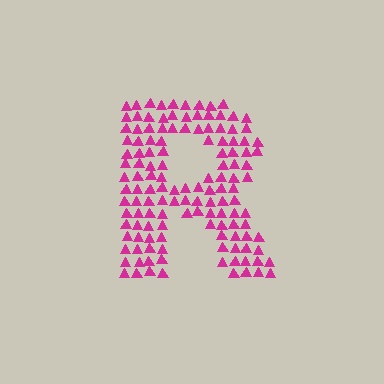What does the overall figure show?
The overall figure shows the letter R.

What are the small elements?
The small elements are triangles.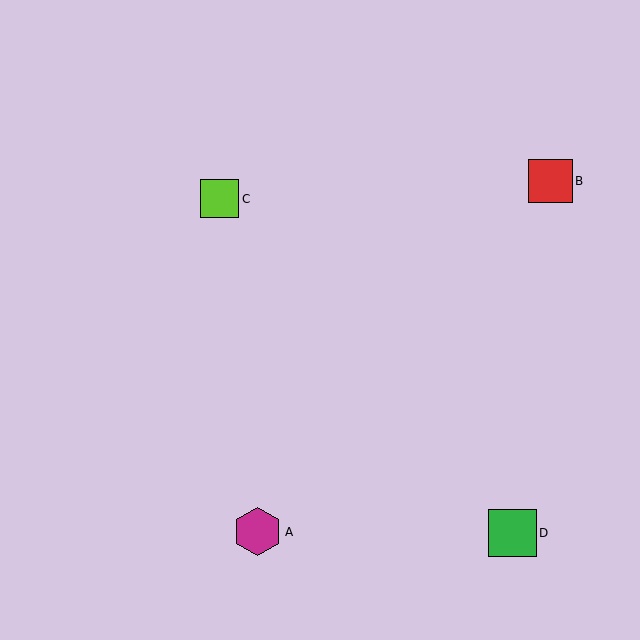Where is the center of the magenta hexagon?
The center of the magenta hexagon is at (258, 532).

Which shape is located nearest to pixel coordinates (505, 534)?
The green square (labeled D) at (512, 533) is nearest to that location.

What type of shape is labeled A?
Shape A is a magenta hexagon.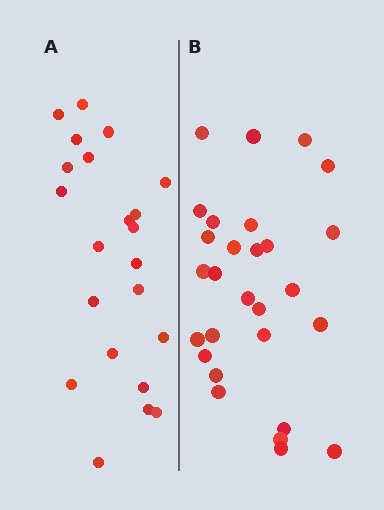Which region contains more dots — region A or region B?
Region B (the right region) has more dots.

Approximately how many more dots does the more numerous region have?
Region B has about 6 more dots than region A.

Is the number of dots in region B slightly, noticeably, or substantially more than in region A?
Region B has noticeably more, but not dramatically so. The ratio is roughly 1.3 to 1.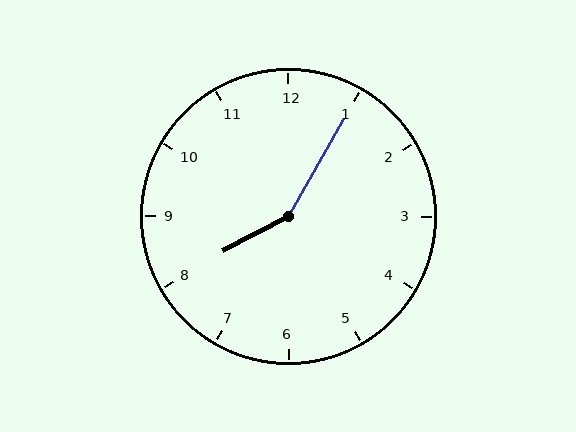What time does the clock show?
8:05.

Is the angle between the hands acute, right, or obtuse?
It is obtuse.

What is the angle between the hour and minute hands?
Approximately 148 degrees.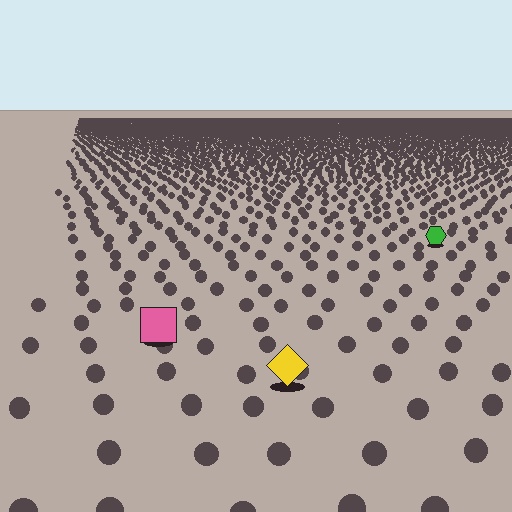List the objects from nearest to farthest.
From nearest to farthest: the yellow diamond, the pink square, the green hexagon.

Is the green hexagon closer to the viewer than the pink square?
No. The pink square is closer — you can tell from the texture gradient: the ground texture is coarser near it.